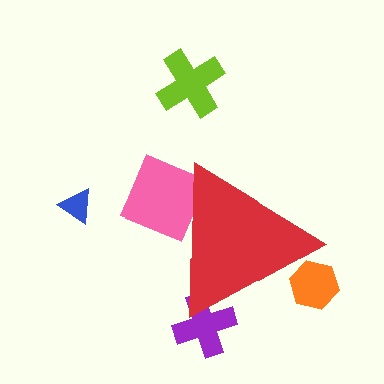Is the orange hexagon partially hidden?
Yes, the orange hexagon is partially hidden behind the red triangle.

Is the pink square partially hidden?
Yes, the pink square is partially hidden behind the red triangle.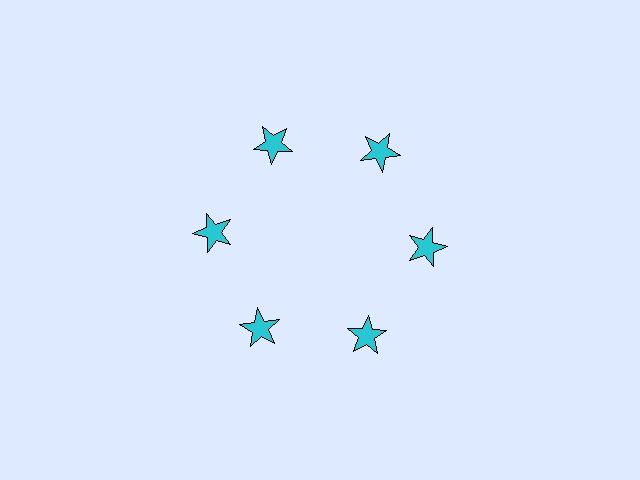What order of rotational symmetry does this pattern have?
This pattern has 6-fold rotational symmetry.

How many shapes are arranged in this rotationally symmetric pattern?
There are 6 shapes, arranged in 6 groups of 1.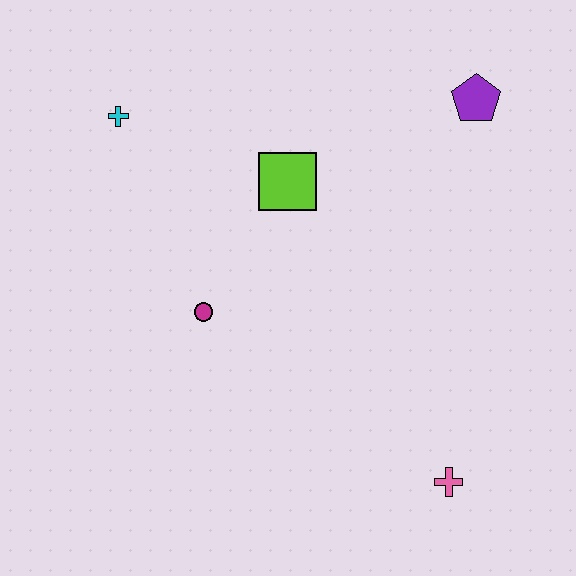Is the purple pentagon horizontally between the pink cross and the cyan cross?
No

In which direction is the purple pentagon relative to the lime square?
The purple pentagon is to the right of the lime square.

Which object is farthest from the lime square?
The pink cross is farthest from the lime square.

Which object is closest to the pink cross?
The magenta circle is closest to the pink cross.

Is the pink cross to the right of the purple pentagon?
No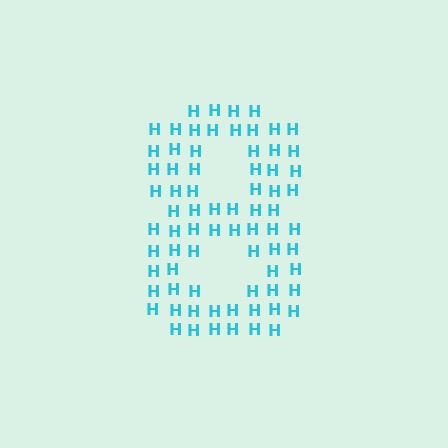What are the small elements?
The small elements are letter H's.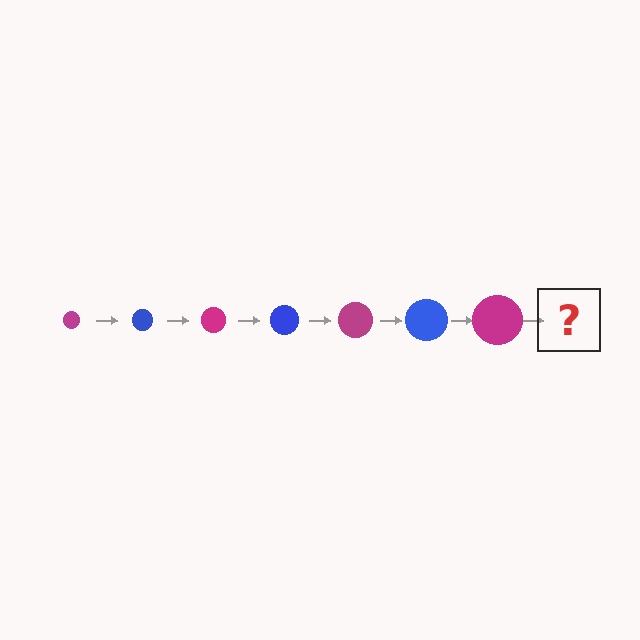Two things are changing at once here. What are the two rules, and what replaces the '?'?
The two rules are that the circle grows larger each step and the color cycles through magenta and blue. The '?' should be a blue circle, larger than the previous one.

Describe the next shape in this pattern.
It should be a blue circle, larger than the previous one.